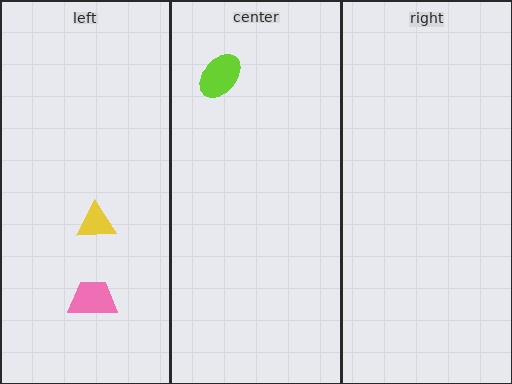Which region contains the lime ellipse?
The center region.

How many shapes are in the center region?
1.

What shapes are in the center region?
The lime ellipse.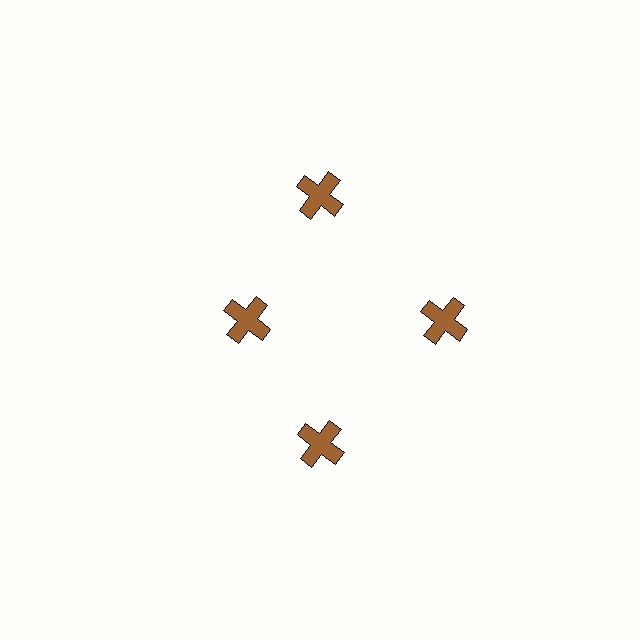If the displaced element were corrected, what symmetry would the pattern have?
It would have 4-fold rotational symmetry — the pattern would map onto itself every 90 degrees.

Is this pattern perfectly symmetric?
No. The 4 brown crosses are arranged in a ring, but one element near the 9 o'clock position is pulled inward toward the center, breaking the 4-fold rotational symmetry.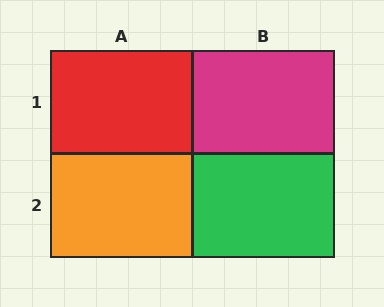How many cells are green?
1 cell is green.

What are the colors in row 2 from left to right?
Orange, green.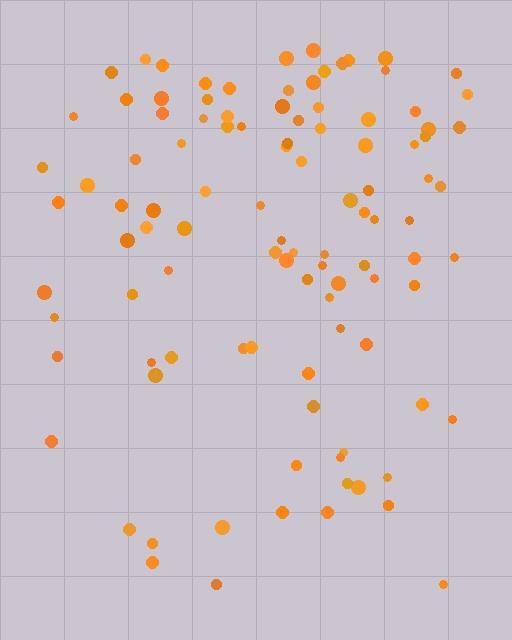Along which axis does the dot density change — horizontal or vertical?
Vertical.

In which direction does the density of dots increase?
From bottom to top, with the top side densest.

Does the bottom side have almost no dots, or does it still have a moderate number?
Still a moderate number, just noticeably fewer than the top.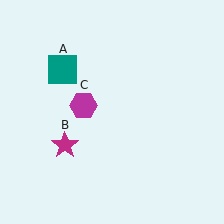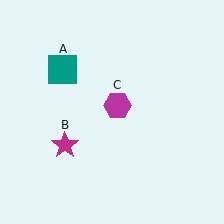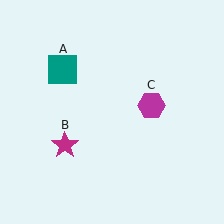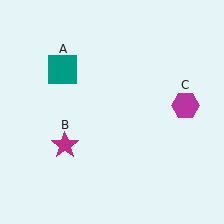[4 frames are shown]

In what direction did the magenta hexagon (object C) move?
The magenta hexagon (object C) moved right.